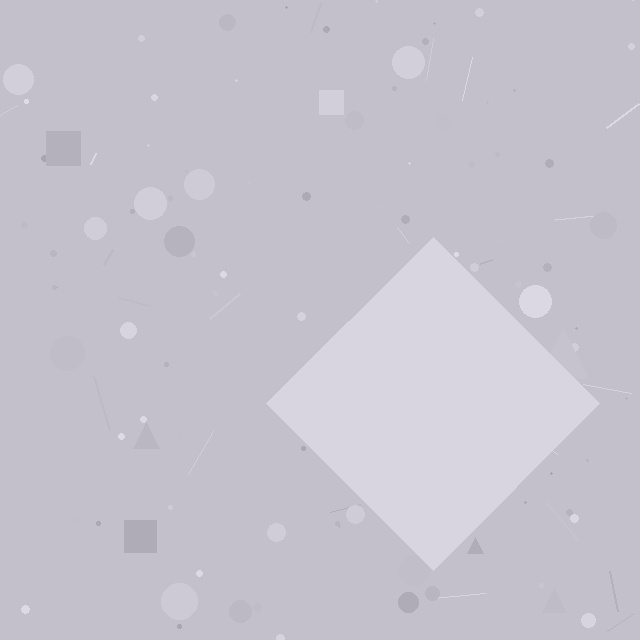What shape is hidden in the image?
A diamond is hidden in the image.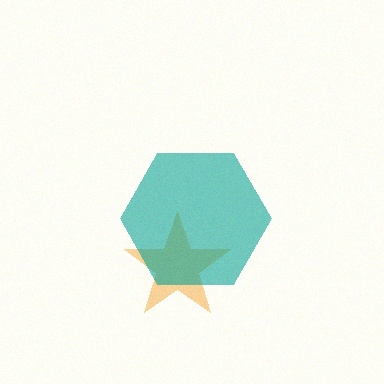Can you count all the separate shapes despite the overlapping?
Yes, there are 2 separate shapes.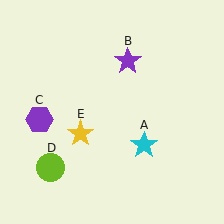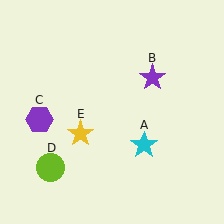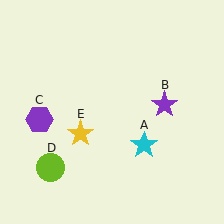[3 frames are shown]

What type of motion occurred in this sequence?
The purple star (object B) rotated clockwise around the center of the scene.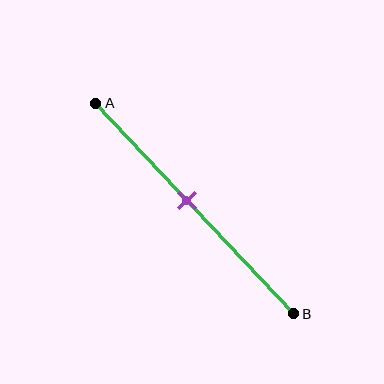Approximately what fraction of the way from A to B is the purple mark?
The purple mark is approximately 45% of the way from A to B.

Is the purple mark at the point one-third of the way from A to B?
No, the mark is at about 45% from A, not at the 33% one-third point.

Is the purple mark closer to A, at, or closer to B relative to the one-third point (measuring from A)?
The purple mark is closer to point B than the one-third point of segment AB.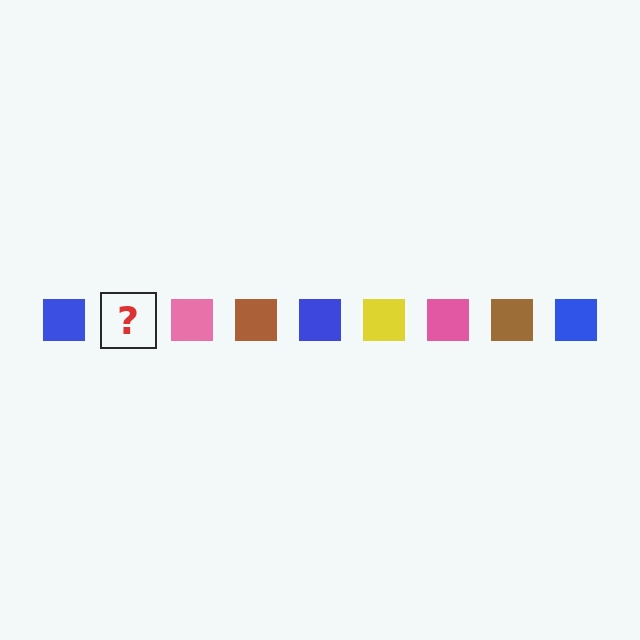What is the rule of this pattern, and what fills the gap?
The rule is that the pattern cycles through blue, yellow, pink, brown squares. The gap should be filled with a yellow square.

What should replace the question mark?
The question mark should be replaced with a yellow square.